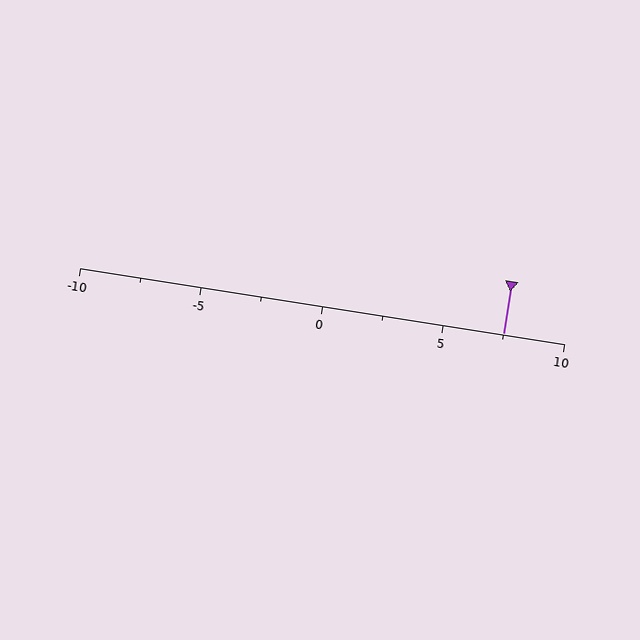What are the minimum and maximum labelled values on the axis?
The axis runs from -10 to 10.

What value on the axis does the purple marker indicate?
The marker indicates approximately 7.5.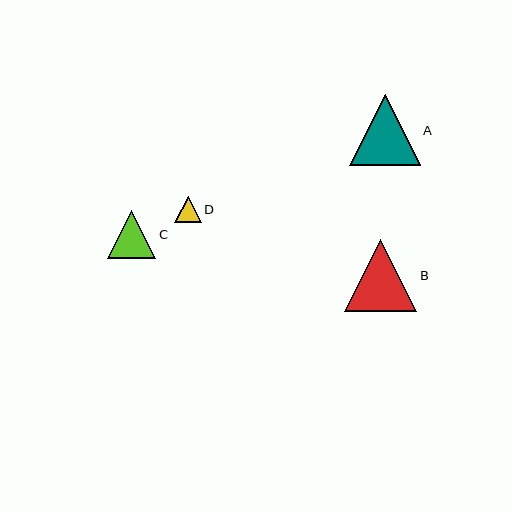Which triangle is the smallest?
Triangle D is the smallest with a size of approximately 26 pixels.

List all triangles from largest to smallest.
From largest to smallest: B, A, C, D.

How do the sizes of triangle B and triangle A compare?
Triangle B and triangle A are approximately the same size.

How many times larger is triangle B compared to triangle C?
Triangle B is approximately 1.5 times the size of triangle C.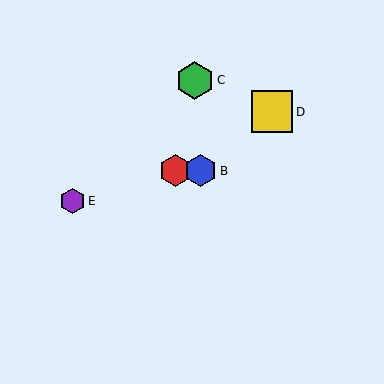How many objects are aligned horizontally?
2 objects (A, B) are aligned horizontally.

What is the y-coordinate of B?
Object B is at y≈171.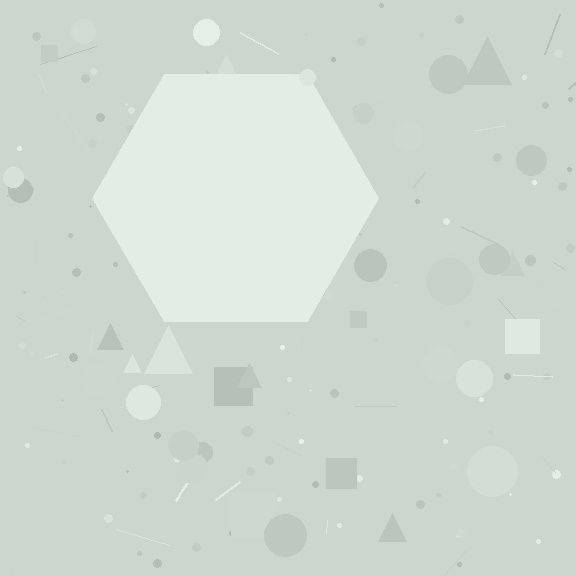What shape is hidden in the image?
A hexagon is hidden in the image.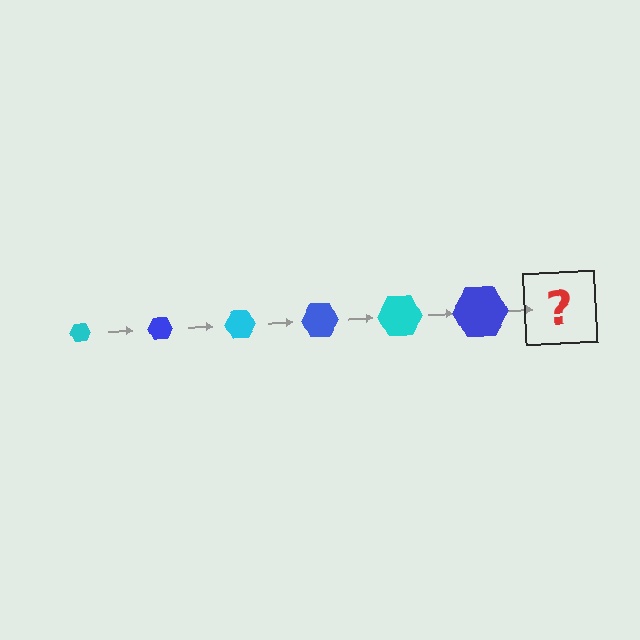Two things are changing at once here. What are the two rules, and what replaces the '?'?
The two rules are that the hexagon grows larger each step and the color cycles through cyan and blue. The '?' should be a cyan hexagon, larger than the previous one.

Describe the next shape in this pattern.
It should be a cyan hexagon, larger than the previous one.